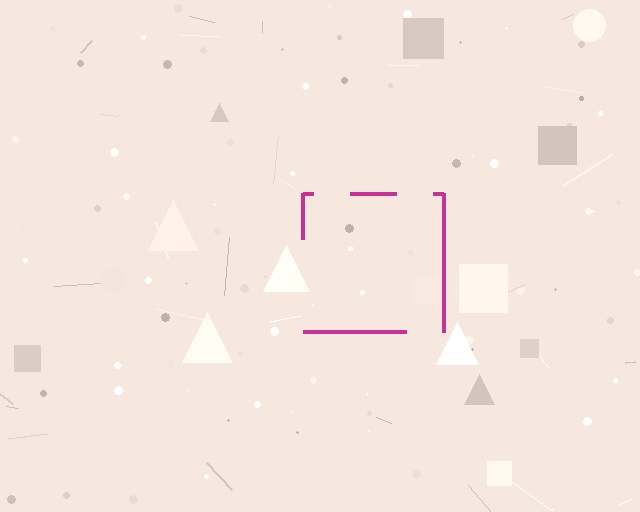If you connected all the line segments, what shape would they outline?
They would outline a square.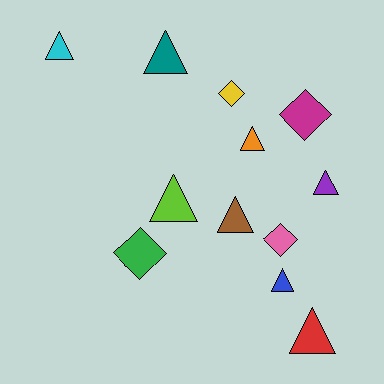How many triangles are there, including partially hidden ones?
There are 8 triangles.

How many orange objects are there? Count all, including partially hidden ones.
There is 1 orange object.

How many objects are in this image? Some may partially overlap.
There are 12 objects.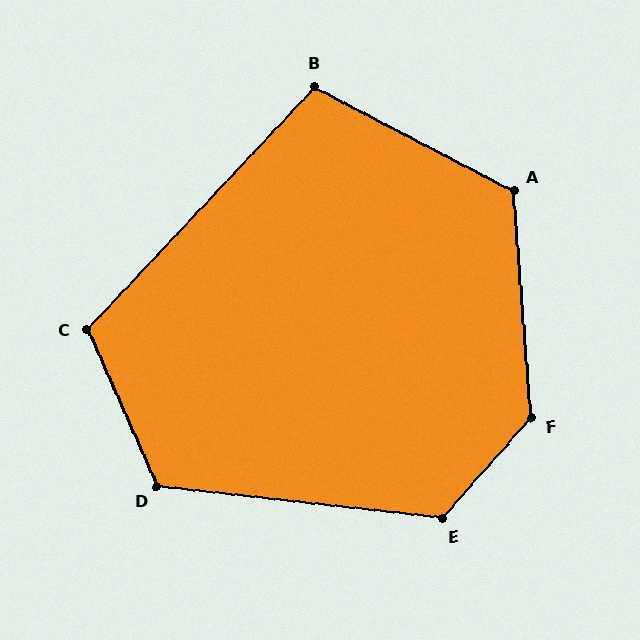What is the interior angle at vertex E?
Approximately 125 degrees (obtuse).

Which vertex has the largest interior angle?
F, at approximately 134 degrees.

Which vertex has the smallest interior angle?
B, at approximately 106 degrees.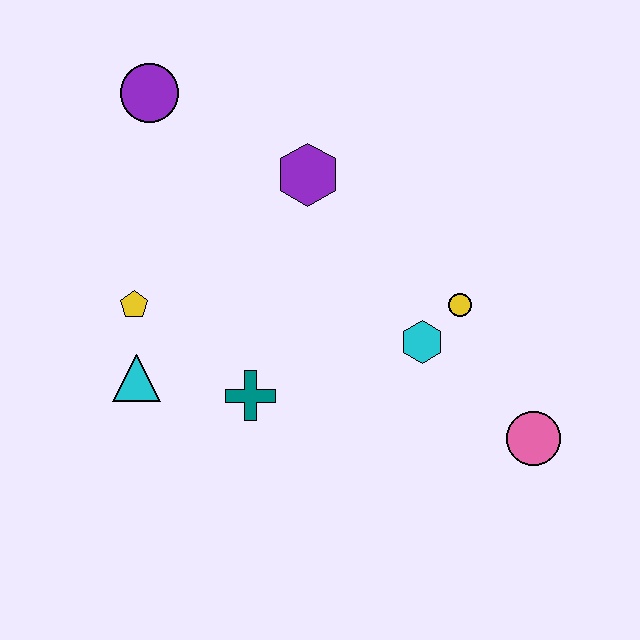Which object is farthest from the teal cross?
The purple circle is farthest from the teal cross.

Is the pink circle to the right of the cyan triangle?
Yes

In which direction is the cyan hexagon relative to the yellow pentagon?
The cyan hexagon is to the right of the yellow pentagon.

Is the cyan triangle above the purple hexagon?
No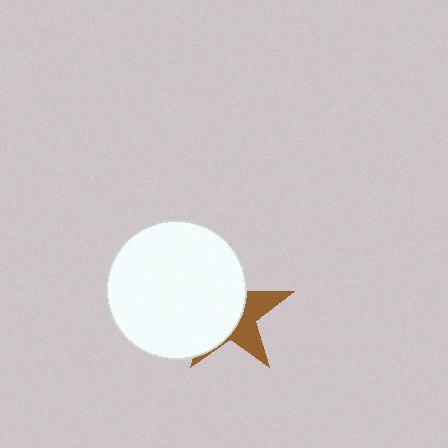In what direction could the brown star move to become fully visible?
The brown star could move right. That would shift it out from behind the white circle entirely.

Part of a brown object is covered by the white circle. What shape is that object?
It is a star.